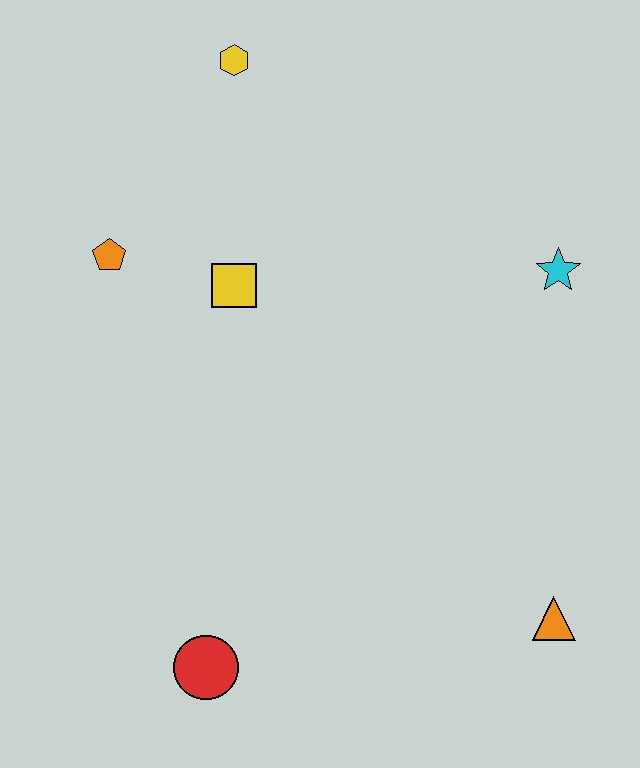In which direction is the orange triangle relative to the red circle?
The orange triangle is to the right of the red circle.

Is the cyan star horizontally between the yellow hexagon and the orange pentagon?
No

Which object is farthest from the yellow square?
The orange triangle is farthest from the yellow square.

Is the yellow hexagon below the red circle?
No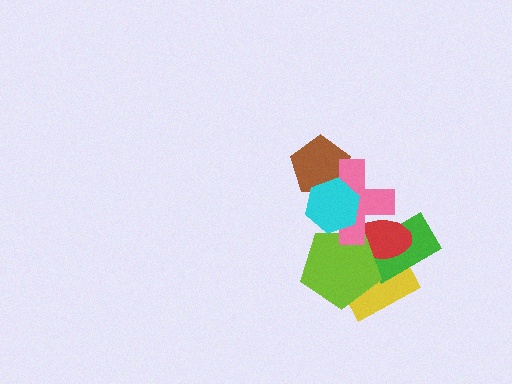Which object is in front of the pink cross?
The cyan hexagon is in front of the pink cross.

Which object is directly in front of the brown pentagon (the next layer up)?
The pink cross is directly in front of the brown pentagon.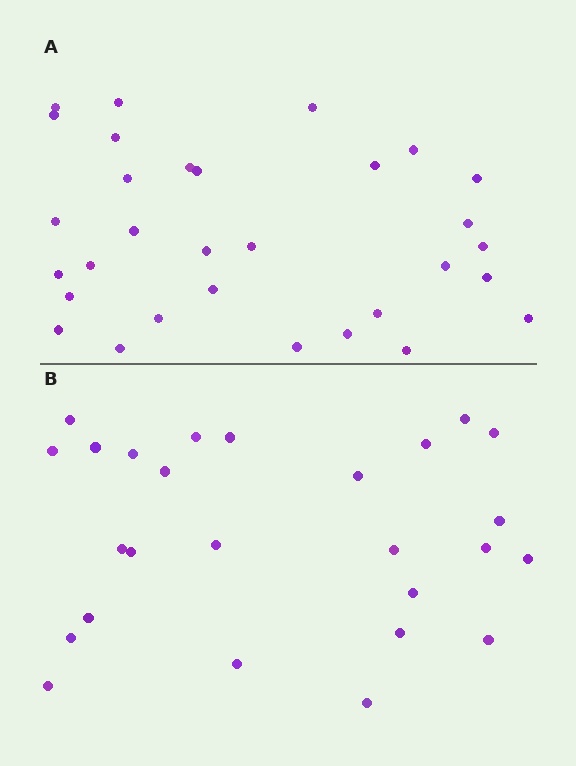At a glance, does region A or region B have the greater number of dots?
Region A (the top region) has more dots.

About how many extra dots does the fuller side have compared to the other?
Region A has about 5 more dots than region B.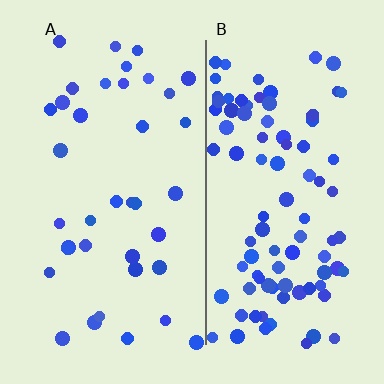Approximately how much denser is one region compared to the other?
Approximately 2.5× — region B over region A.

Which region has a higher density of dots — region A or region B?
B (the right).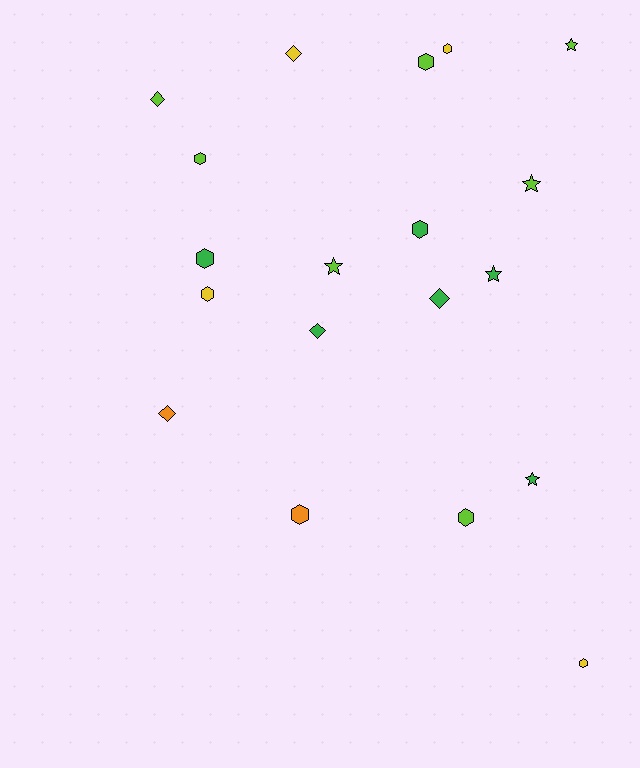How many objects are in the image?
There are 19 objects.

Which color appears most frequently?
Lime, with 7 objects.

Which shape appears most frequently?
Hexagon, with 9 objects.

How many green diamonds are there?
There are 2 green diamonds.